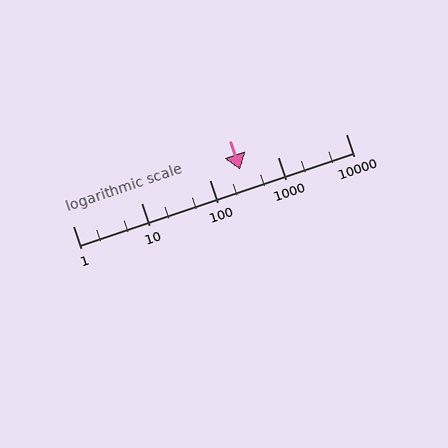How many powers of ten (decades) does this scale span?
The scale spans 4 decades, from 1 to 10000.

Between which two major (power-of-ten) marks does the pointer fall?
The pointer is between 100 and 1000.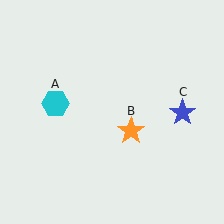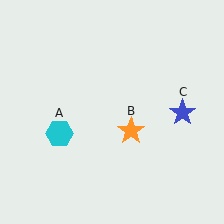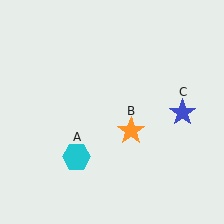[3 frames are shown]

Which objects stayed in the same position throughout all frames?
Orange star (object B) and blue star (object C) remained stationary.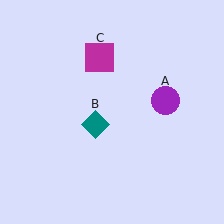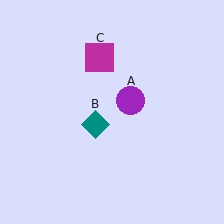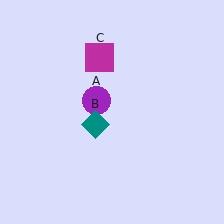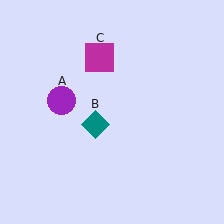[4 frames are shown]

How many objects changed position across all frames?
1 object changed position: purple circle (object A).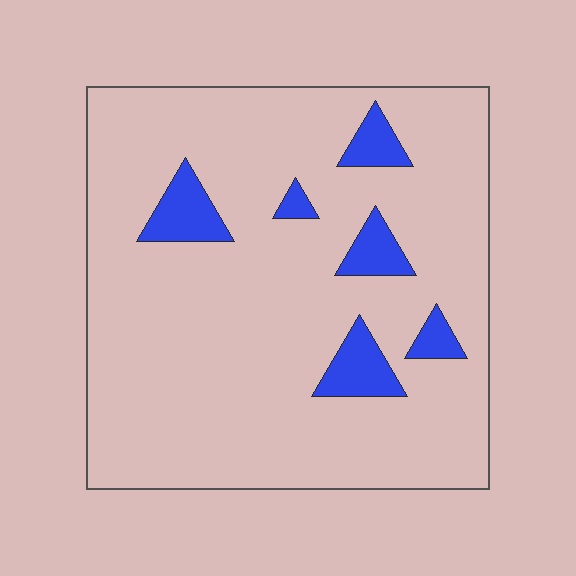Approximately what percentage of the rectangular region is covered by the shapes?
Approximately 10%.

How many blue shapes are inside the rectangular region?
6.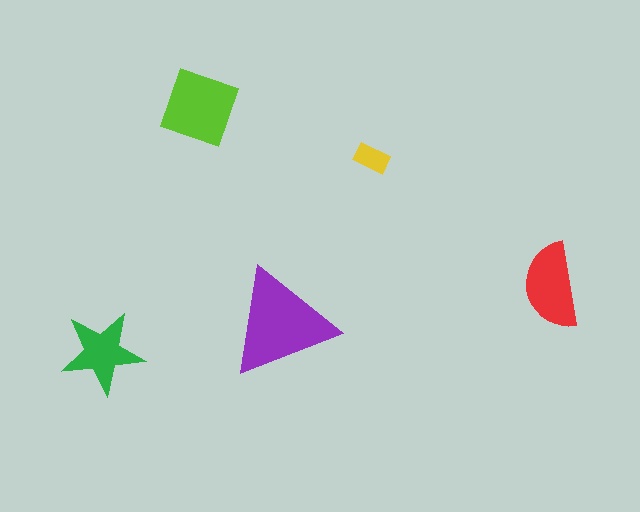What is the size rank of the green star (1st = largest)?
4th.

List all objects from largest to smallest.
The purple triangle, the lime diamond, the red semicircle, the green star, the yellow rectangle.